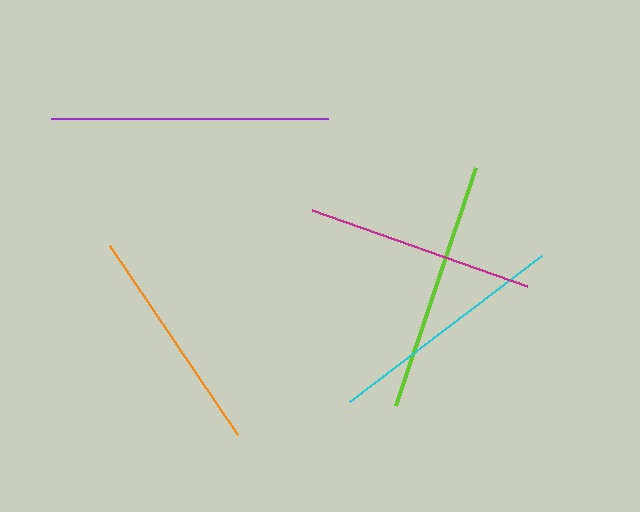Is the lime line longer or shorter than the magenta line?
The lime line is longer than the magenta line.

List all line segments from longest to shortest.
From longest to shortest: purple, lime, cyan, orange, magenta.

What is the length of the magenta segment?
The magenta segment is approximately 228 pixels long.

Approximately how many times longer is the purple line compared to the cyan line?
The purple line is approximately 1.1 times the length of the cyan line.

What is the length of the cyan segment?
The cyan segment is approximately 241 pixels long.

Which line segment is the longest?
The purple line is the longest at approximately 277 pixels.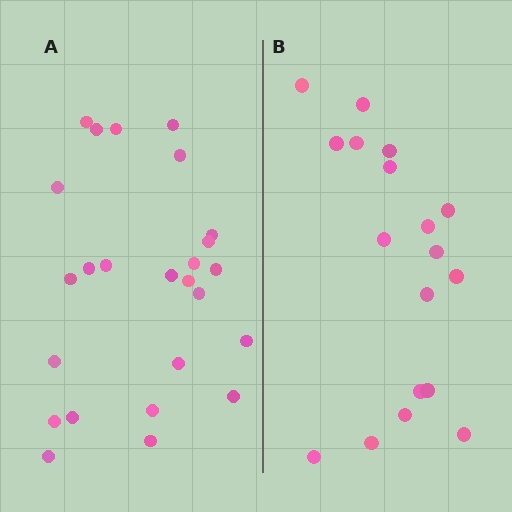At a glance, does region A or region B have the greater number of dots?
Region A (the left region) has more dots.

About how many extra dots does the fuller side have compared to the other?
Region A has roughly 8 or so more dots than region B.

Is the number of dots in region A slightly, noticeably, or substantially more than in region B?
Region A has noticeably more, but not dramatically so. The ratio is roughly 1.4 to 1.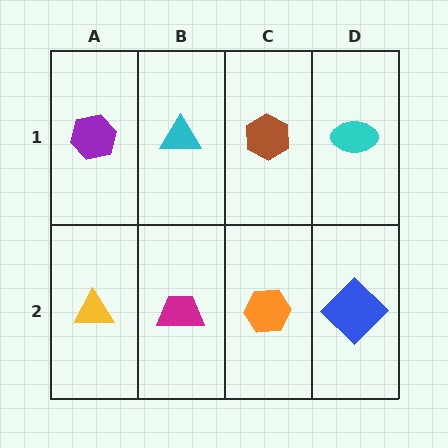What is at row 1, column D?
A cyan ellipse.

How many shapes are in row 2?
4 shapes.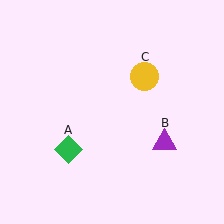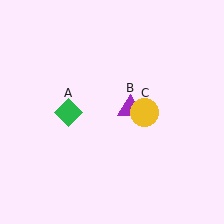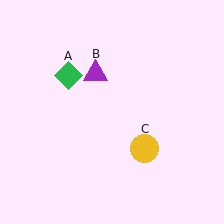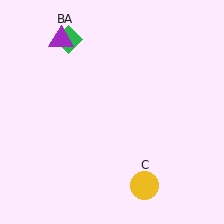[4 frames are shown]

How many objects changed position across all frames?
3 objects changed position: green diamond (object A), purple triangle (object B), yellow circle (object C).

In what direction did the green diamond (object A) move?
The green diamond (object A) moved up.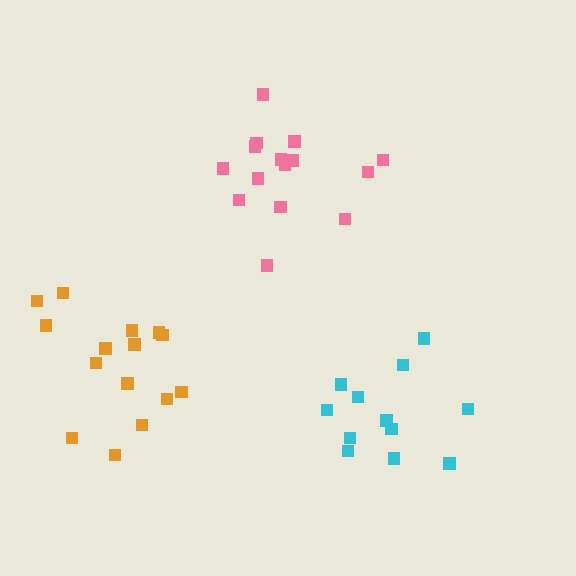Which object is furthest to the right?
The cyan cluster is rightmost.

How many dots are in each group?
Group 1: 15 dots, Group 2: 12 dots, Group 3: 15 dots (42 total).